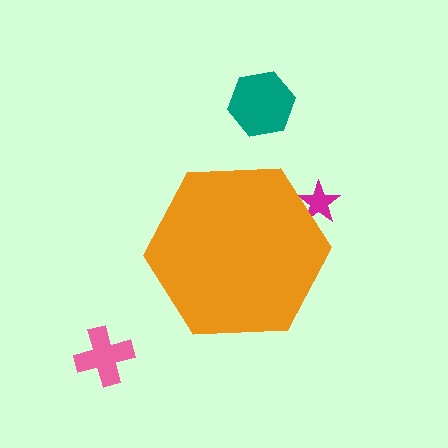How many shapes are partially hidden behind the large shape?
1 shape is partially hidden.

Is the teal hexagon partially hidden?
No, the teal hexagon is fully visible.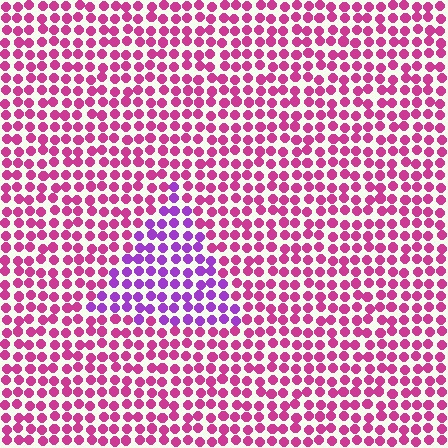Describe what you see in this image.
The image is filled with small magenta elements in a uniform arrangement. A triangle-shaped region is visible where the elements are tinted to a slightly different hue, forming a subtle color boundary.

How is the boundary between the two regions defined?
The boundary is defined purely by a slight shift in hue (about 41 degrees). Spacing, size, and orientation are identical on both sides.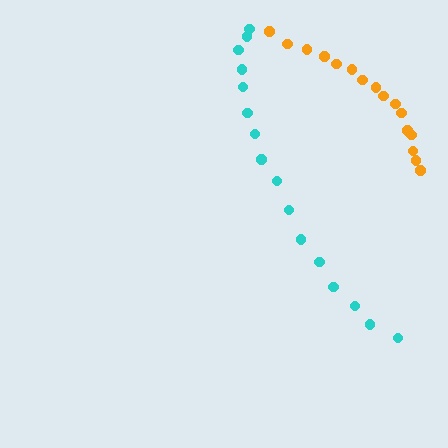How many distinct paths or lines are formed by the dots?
There are 2 distinct paths.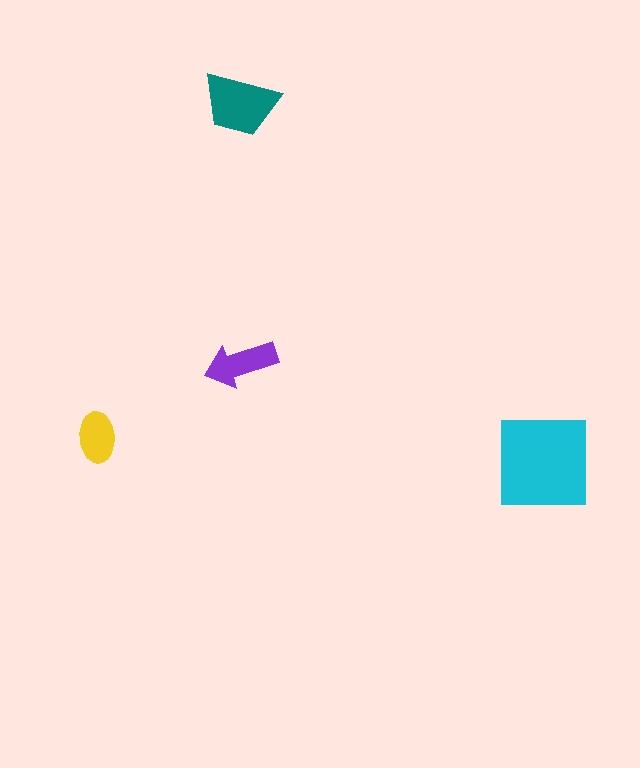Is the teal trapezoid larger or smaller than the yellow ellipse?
Larger.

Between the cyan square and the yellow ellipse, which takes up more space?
The cyan square.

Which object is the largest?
The cyan square.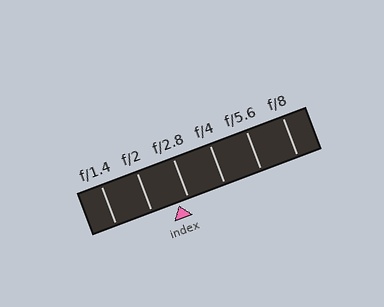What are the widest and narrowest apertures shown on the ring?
The widest aperture shown is f/1.4 and the narrowest is f/8.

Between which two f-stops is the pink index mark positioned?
The index mark is between f/2 and f/2.8.